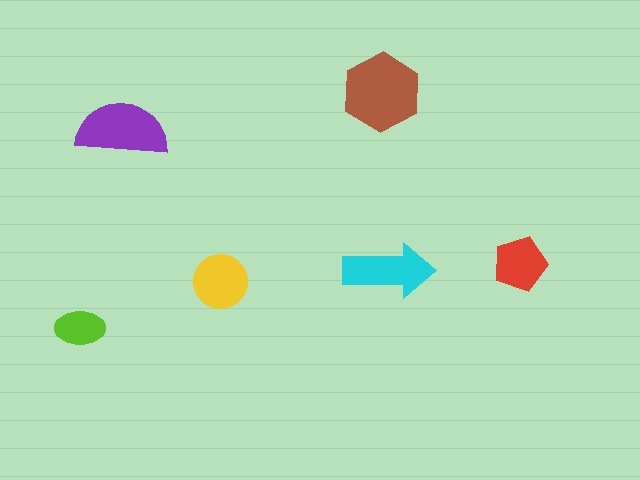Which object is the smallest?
The lime ellipse.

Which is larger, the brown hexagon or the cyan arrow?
The brown hexagon.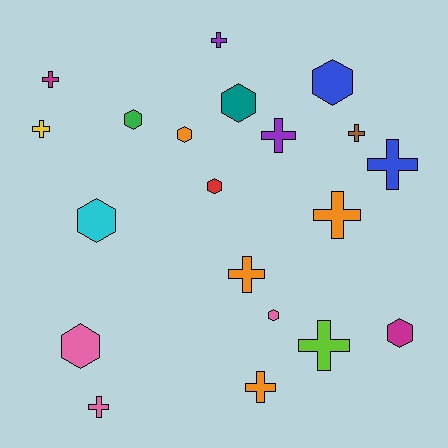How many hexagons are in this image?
There are 9 hexagons.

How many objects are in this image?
There are 20 objects.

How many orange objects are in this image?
There are 4 orange objects.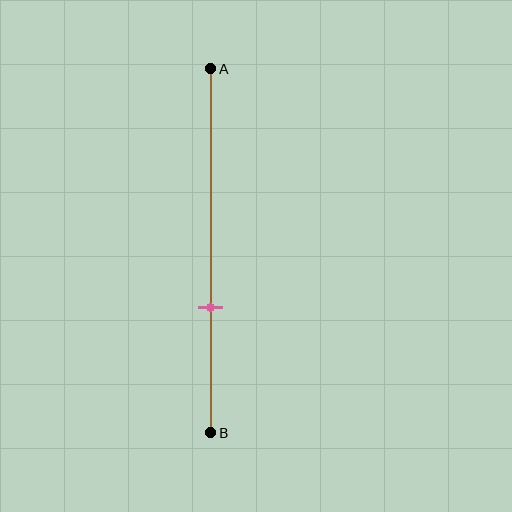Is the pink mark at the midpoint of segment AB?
No, the mark is at about 65% from A, not at the 50% midpoint.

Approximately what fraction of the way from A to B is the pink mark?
The pink mark is approximately 65% of the way from A to B.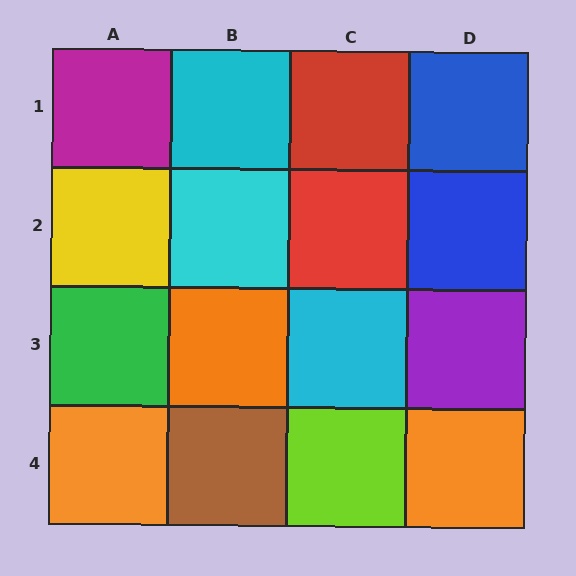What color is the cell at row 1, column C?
Red.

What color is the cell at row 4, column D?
Orange.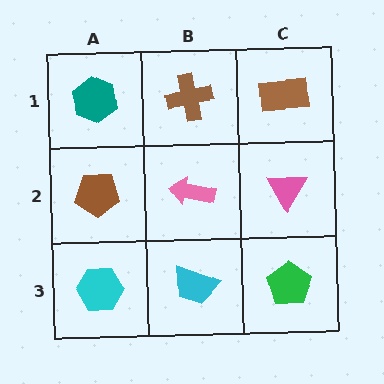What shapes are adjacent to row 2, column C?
A brown rectangle (row 1, column C), a green pentagon (row 3, column C), a pink arrow (row 2, column B).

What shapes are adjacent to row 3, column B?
A pink arrow (row 2, column B), a cyan hexagon (row 3, column A), a green pentagon (row 3, column C).